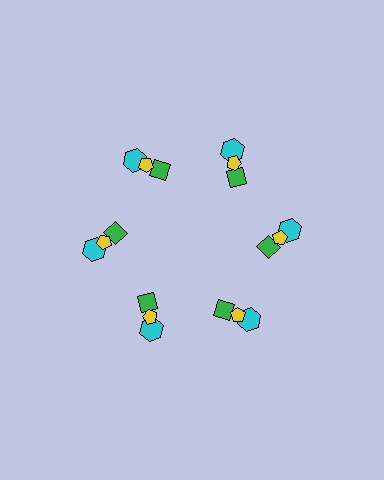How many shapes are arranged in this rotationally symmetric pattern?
There are 18 shapes, arranged in 6 groups of 3.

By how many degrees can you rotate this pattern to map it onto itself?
The pattern maps onto itself every 60 degrees of rotation.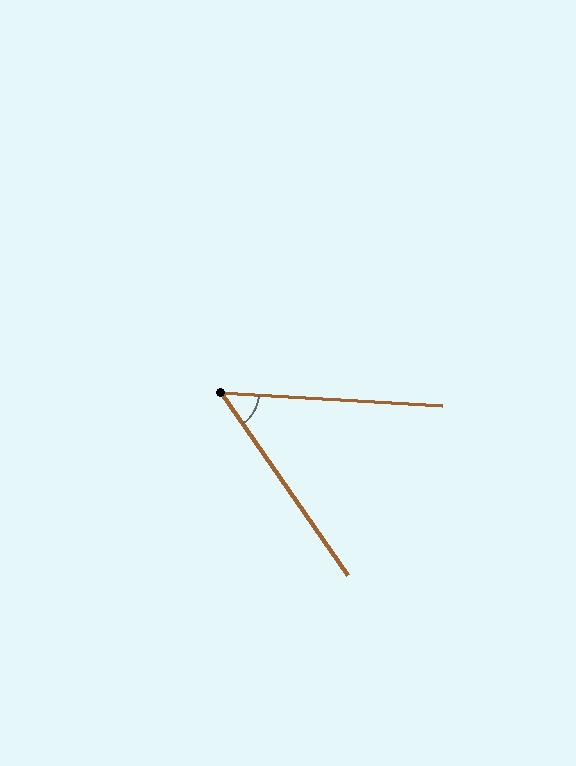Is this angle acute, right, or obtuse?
It is acute.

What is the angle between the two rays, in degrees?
Approximately 52 degrees.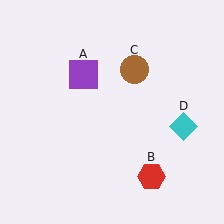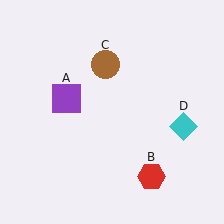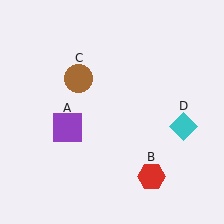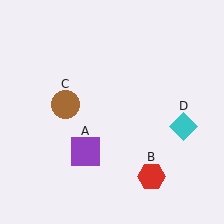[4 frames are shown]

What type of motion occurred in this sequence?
The purple square (object A), brown circle (object C) rotated counterclockwise around the center of the scene.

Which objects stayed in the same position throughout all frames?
Red hexagon (object B) and cyan diamond (object D) remained stationary.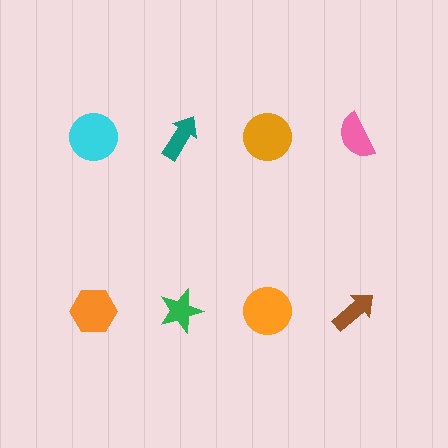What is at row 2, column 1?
An orange hexagon.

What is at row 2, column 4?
A brown arrow.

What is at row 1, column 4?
A pink semicircle.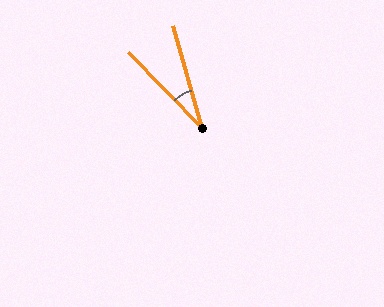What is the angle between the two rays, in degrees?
Approximately 28 degrees.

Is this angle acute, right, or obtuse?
It is acute.